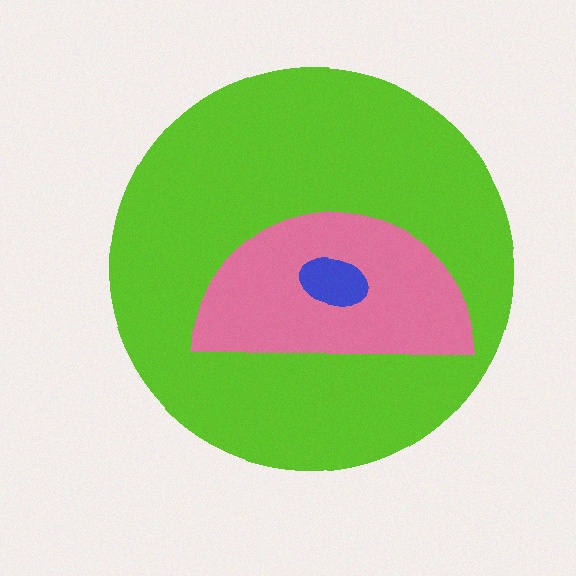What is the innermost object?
The blue ellipse.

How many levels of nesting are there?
3.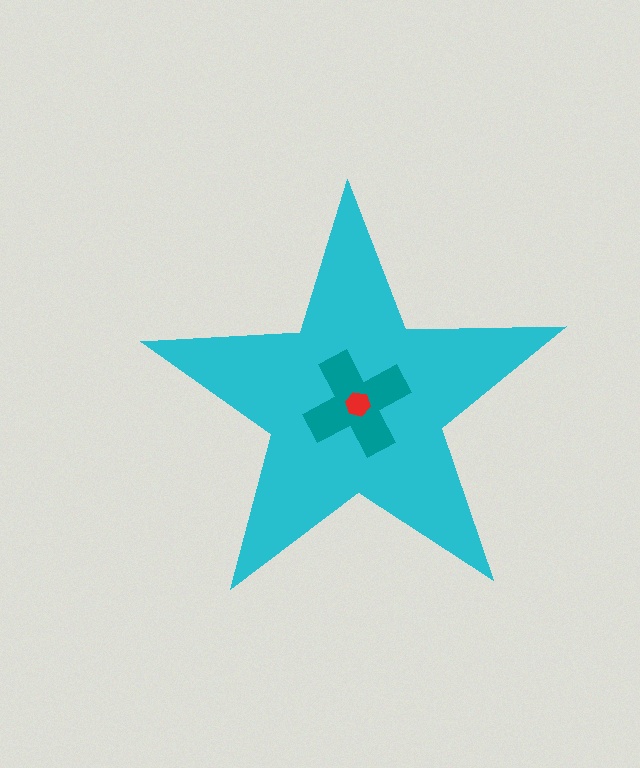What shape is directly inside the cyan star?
The teal cross.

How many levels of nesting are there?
3.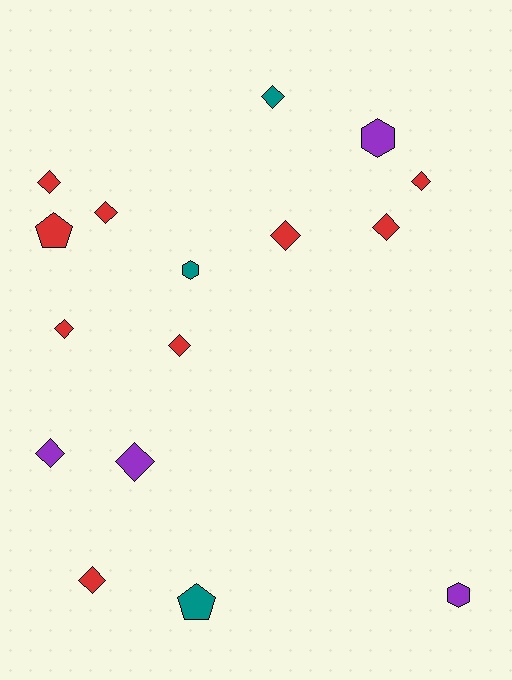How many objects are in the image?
There are 16 objects.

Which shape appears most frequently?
Diamond, with 11 objects.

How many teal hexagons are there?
There is 1 teal hexagon.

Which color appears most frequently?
Red, with 9 objects.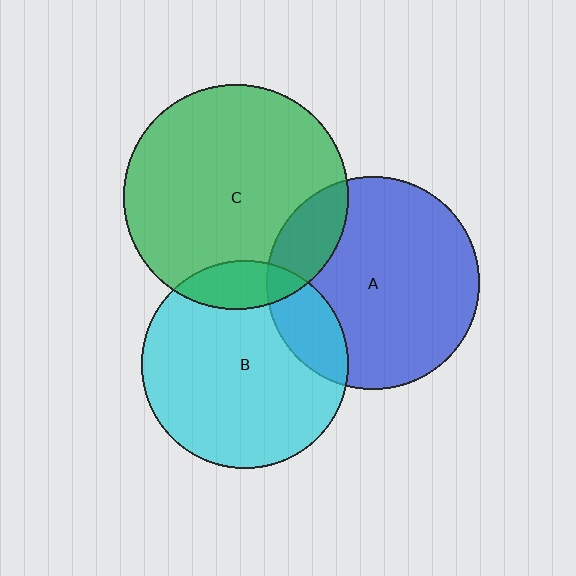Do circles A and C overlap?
Yes.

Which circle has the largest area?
Circle C (green).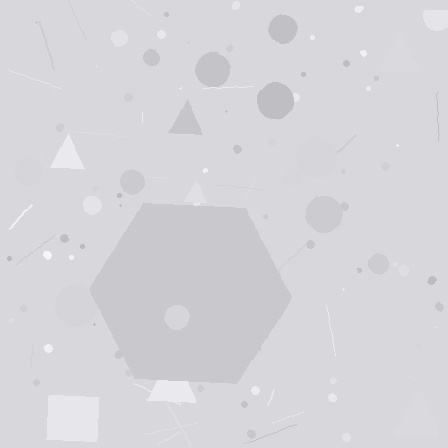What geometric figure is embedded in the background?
A hexagon is embedded in the background.